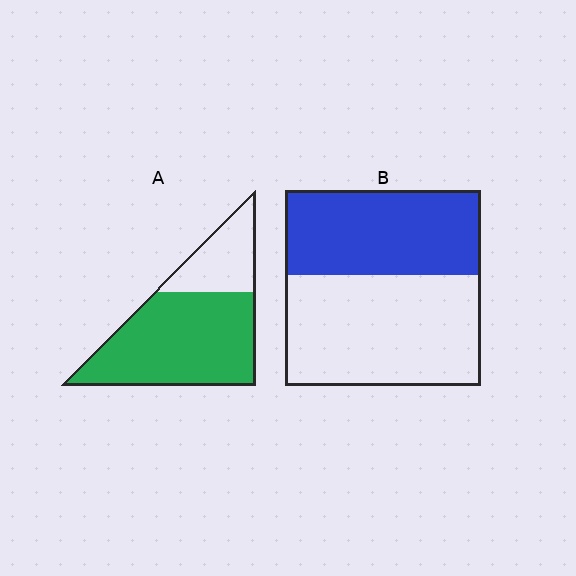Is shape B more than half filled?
No.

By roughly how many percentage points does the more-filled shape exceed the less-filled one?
By roughly 30 percentage points (A over B).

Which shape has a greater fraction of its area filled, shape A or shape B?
Shape A.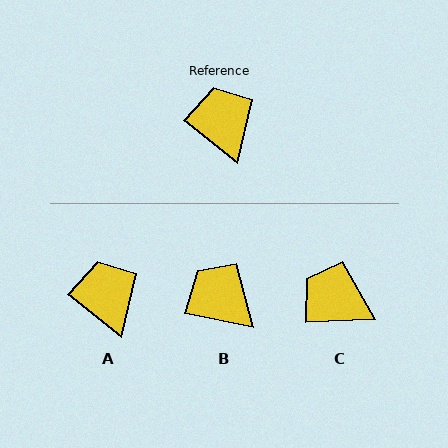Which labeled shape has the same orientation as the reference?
A.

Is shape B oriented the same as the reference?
No, it is off by about 26 degrees.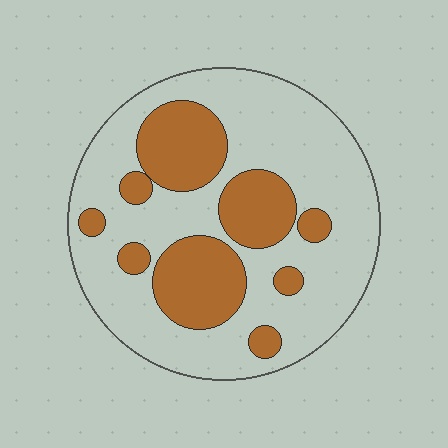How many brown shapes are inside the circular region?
9.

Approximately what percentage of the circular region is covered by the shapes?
Approximately 30%.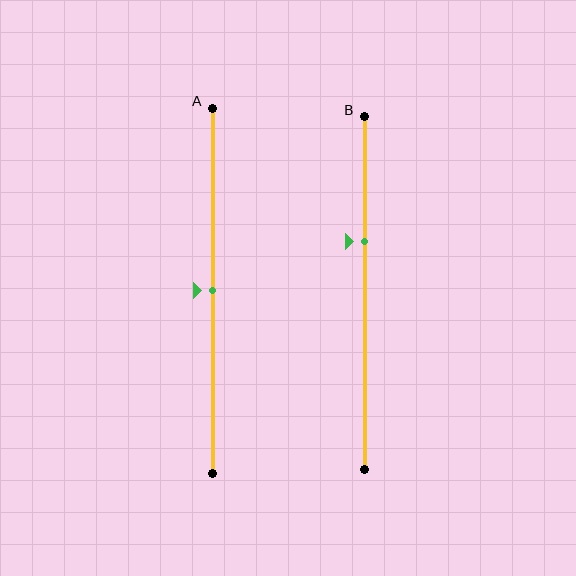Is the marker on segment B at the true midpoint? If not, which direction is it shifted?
No, the marker on segment B is shifted upward by about 15% of the segment length.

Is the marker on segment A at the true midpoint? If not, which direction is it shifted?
Yes, the marker on segment A is at the true midpoint.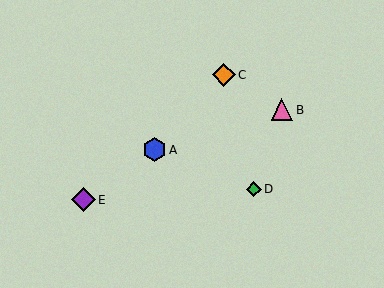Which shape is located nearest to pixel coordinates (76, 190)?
The purple diamond (labeled E) at (83, 200) is nearest to that location.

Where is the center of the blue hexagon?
The center of the blue hexagon is at (154, 150).